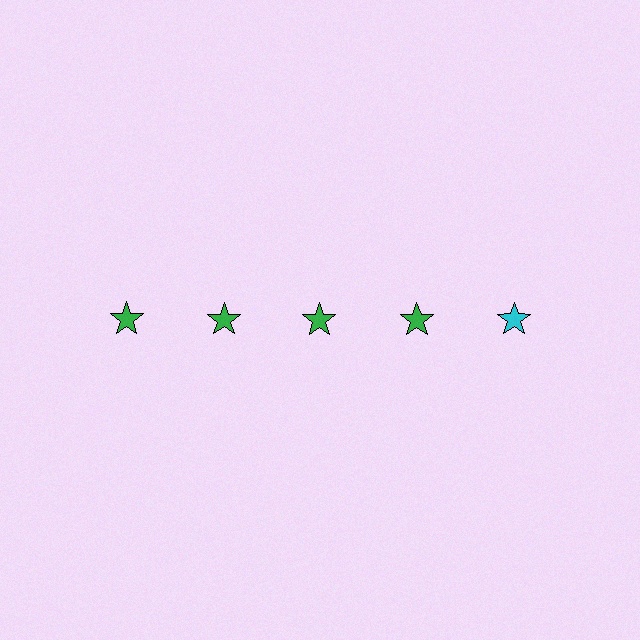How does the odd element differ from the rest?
It has a different color: cyan instead of green.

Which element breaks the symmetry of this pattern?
The cyan star in the top row, rightmost column breaks the symmetry. All other shapes are green stars.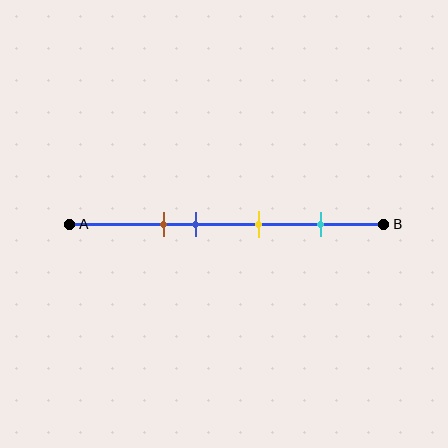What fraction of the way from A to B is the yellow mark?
The yellow mark is approximately 60% (0.6) of the way from A to B.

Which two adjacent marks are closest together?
The brown and blue marks are the closest adjacent pair.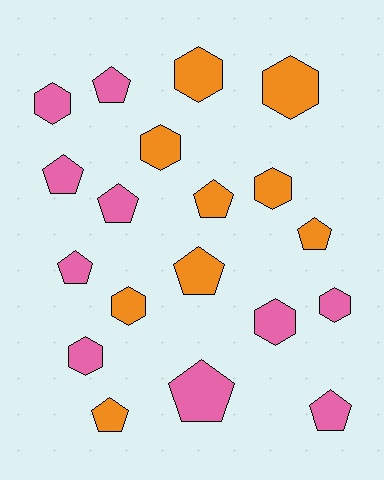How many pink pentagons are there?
There are 6 pink pentagons.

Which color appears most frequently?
Pink, with 10 objects.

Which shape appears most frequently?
Pentagon, with 10 objects.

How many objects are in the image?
There are 19 objects.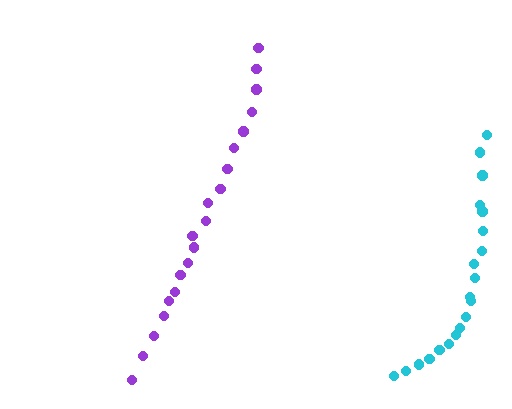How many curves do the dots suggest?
There are 2 distinct paths.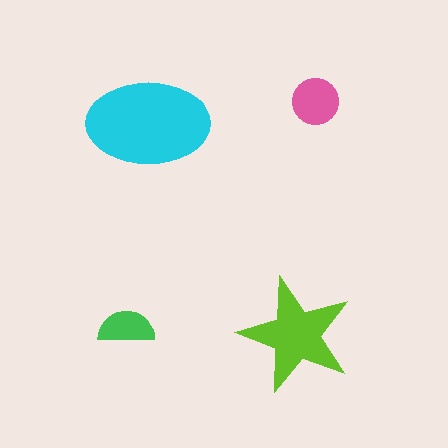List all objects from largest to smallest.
The cyan ellipse, the lime star, the pink circle, the green semicircle.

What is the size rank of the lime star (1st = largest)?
2nd.